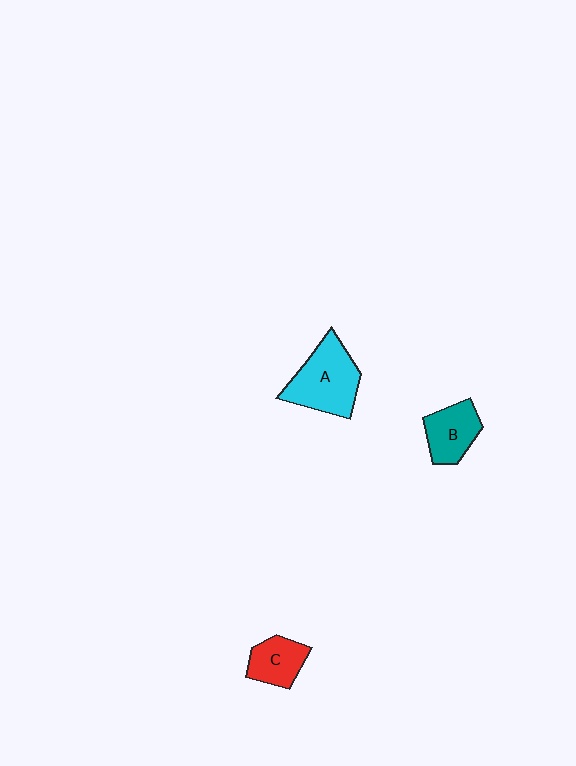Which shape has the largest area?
Shape A (cyan).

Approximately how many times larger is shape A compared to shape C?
Approximately 1.8 times.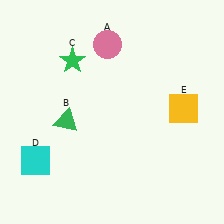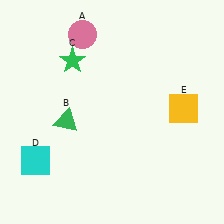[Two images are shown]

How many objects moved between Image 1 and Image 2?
1 object moved between the two images.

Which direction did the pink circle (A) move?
The pink circle (A) moved left.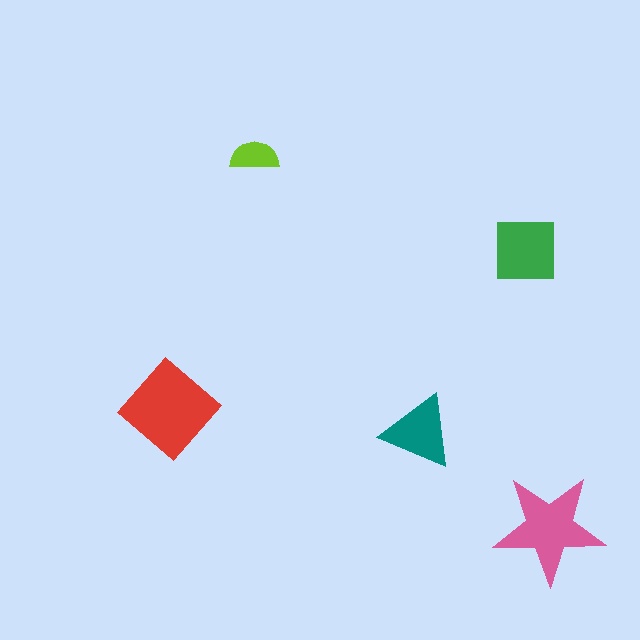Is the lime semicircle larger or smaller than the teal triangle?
Smaller.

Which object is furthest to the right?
The pink star is rightmost.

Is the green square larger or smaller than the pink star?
Smaller.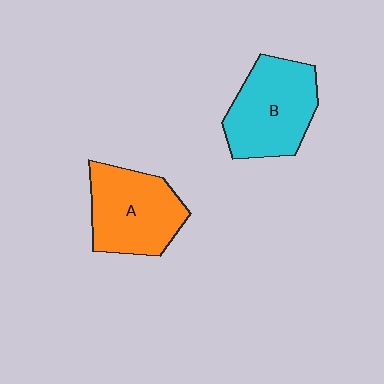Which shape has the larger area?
Shape B (cyan).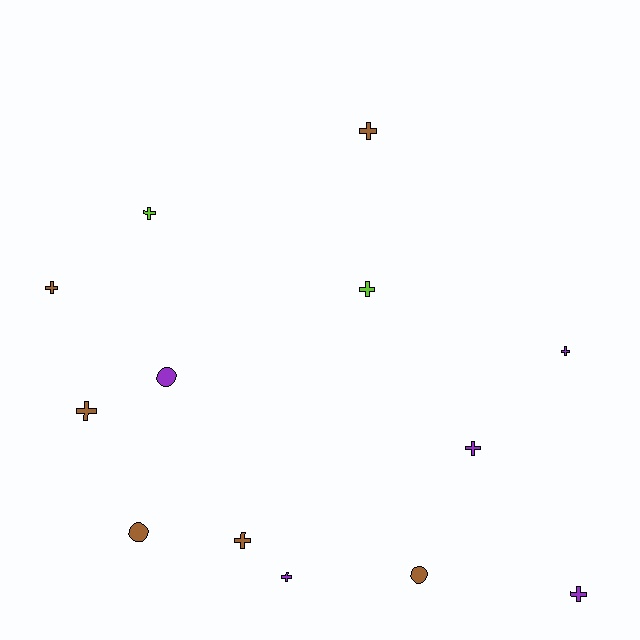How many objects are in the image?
There are 13 objects.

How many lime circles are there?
There are no lime circles.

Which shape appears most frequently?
Cross, with 10 objects.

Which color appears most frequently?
Brown, with 6 objects.